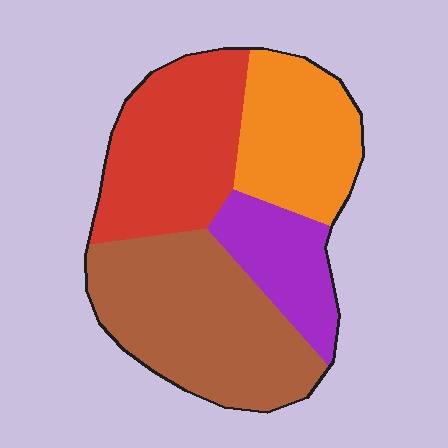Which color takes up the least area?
Purple, at roughly 15%.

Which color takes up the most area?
Brown, at roughly 35%.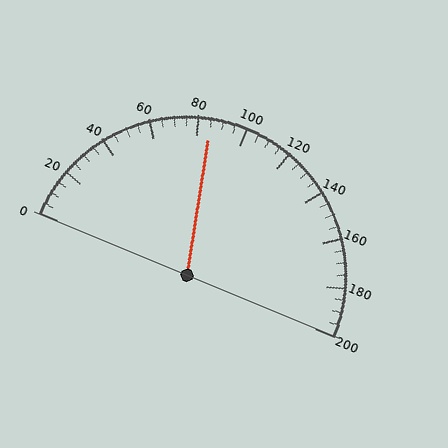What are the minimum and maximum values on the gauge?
The gauge ranges from 0 to 200.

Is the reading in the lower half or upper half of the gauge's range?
The reading is in the lower half of the range (0 to 200).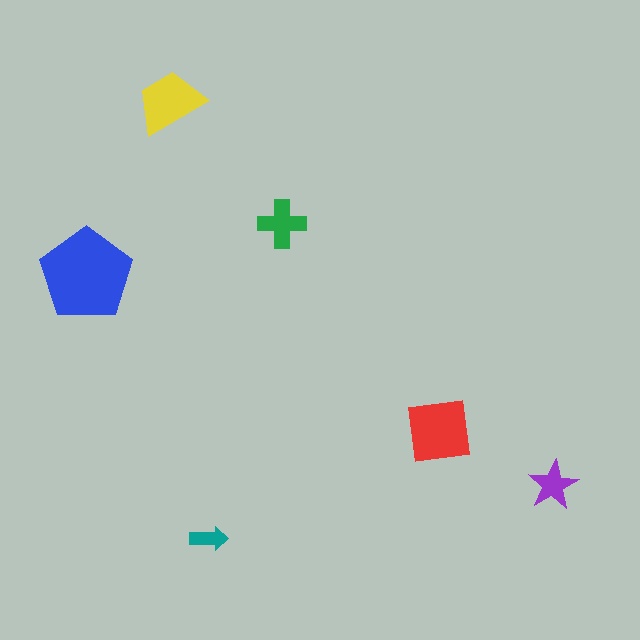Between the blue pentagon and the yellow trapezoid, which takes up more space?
The blue pentagon.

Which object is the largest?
The blue pentagon.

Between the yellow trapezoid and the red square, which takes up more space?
The red square.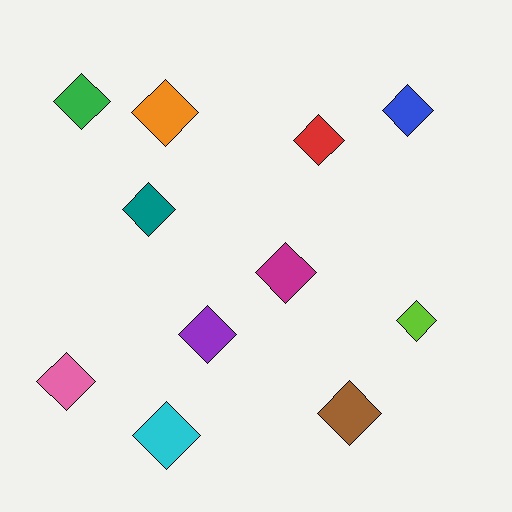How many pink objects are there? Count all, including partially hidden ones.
There is 1 pink object.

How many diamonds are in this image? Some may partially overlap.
There are 11 diamonds.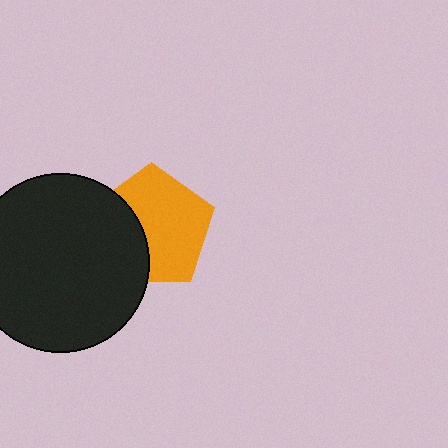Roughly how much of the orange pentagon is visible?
About half of it is visible (roughly 65%).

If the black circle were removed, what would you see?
You would see the complete orange pentagon.